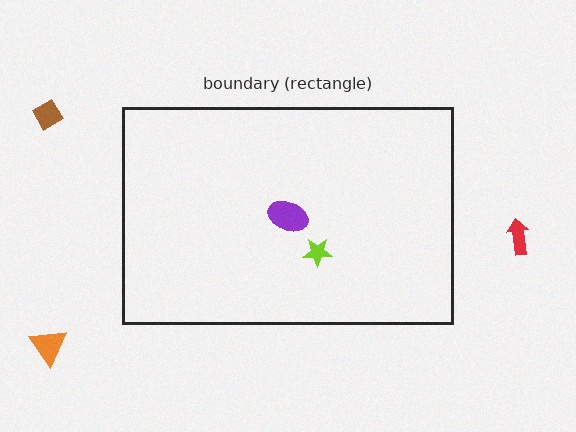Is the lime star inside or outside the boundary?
Inside.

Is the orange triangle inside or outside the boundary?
Outside.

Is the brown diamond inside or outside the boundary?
Outside.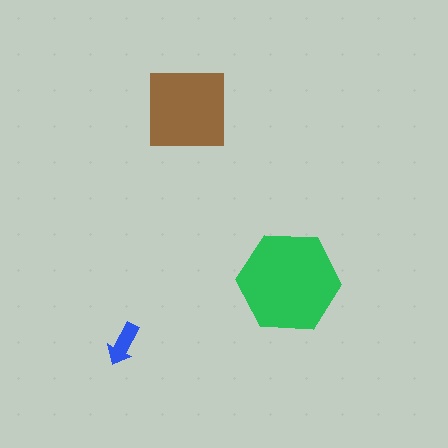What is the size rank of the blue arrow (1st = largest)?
3rd.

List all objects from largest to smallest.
The green hexagon, the brown square, the blue arrow.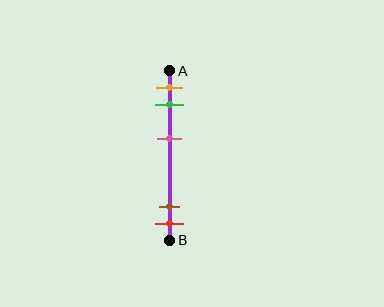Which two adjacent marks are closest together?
The brown and red marks are the closest adjacent pair.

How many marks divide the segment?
There are 5 marks dividing the segment.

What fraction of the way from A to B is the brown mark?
The brown mark is approximately 80% (0.8) of the way from A to B.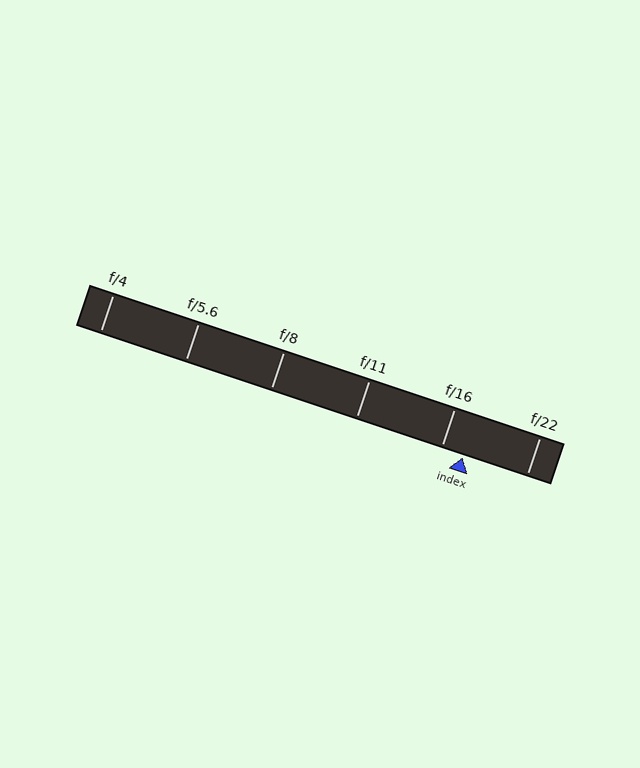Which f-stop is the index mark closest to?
The index mark is closest to f/16.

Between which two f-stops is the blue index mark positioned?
The index mark is between f/16 and f/22.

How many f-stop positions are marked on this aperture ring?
There are 6 f-stop positions marked.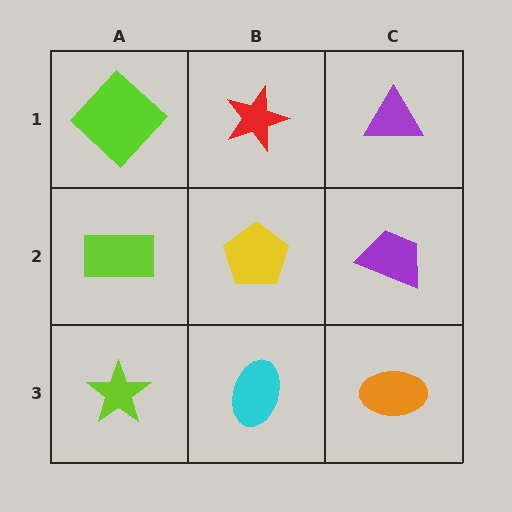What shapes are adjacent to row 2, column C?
A purple triangle (row 1, column C), an orange ellipse (row 3, column C), a yellow pentagon (row 2, column B).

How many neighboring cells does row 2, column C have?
3.